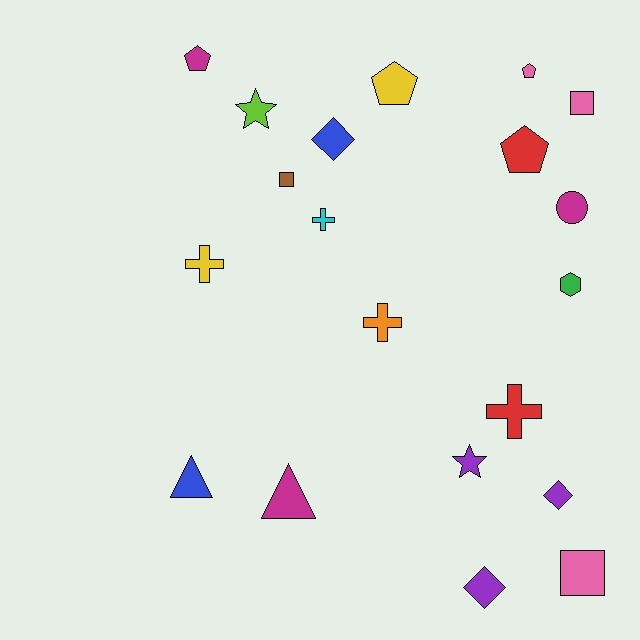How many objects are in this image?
There are 20 objects.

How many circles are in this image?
There is 1 circle.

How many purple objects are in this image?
There are 3 purple objects.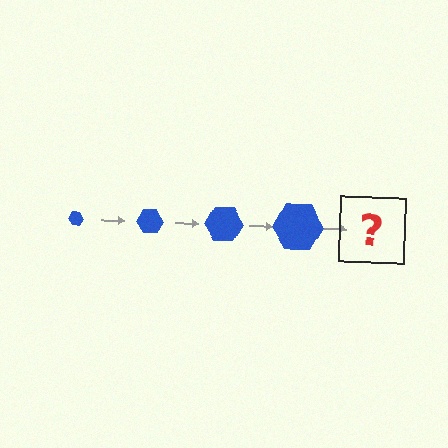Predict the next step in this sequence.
The next step is a blue hexagon, larger than the previous one.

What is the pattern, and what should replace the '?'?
The pattern is that the hexagon gets progressively larger each step. The '?' should be a blue hexagon, larger than the previous one.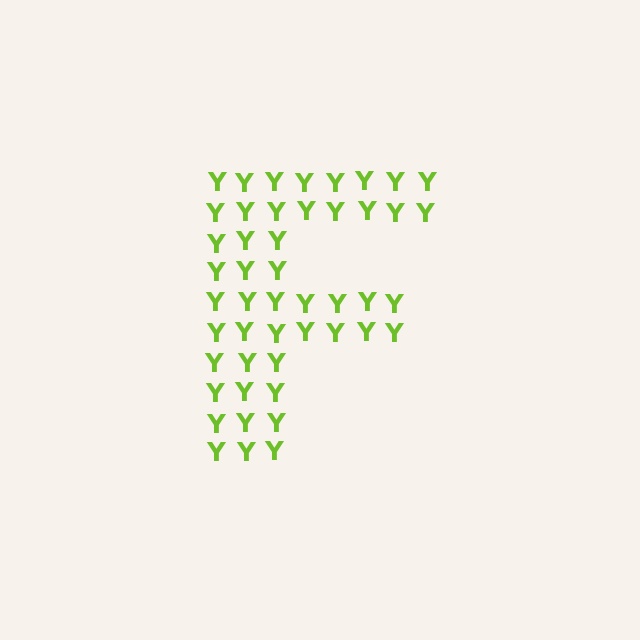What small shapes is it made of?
It is made of small letter Y's.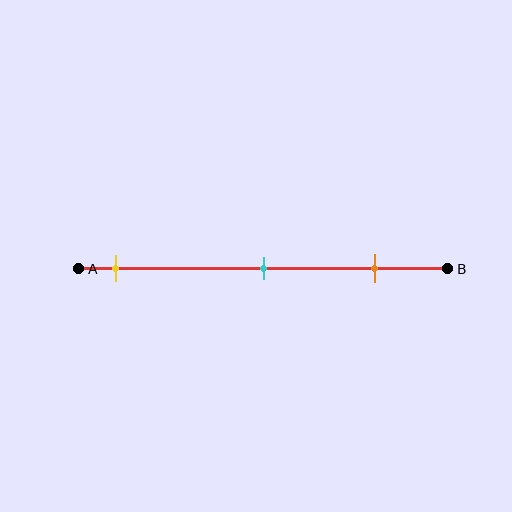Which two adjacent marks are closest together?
The cyan and orange marks are the closest adjacent pair.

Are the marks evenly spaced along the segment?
Yes, the marks are approximately evenly spaced.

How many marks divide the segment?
There are 3 marks dividing the segment.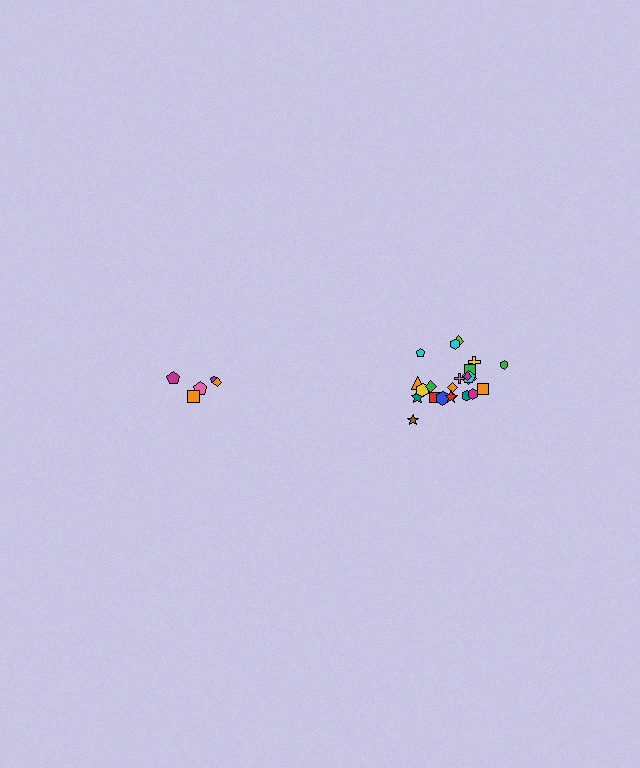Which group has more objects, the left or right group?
The right group.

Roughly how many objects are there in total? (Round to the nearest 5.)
Roughly 30 objects in total.